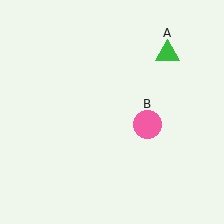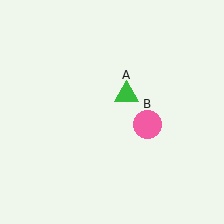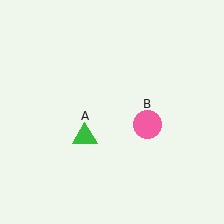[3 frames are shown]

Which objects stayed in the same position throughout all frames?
Pink circle (object B) remained stationary.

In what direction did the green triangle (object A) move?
The green triangle (object A) moved down and to the left.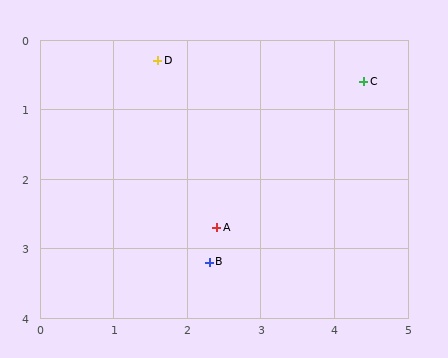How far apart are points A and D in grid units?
Points A and D are about 2.5 grid units apart.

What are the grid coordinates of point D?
Point D is at approximately (1.6, 0.3).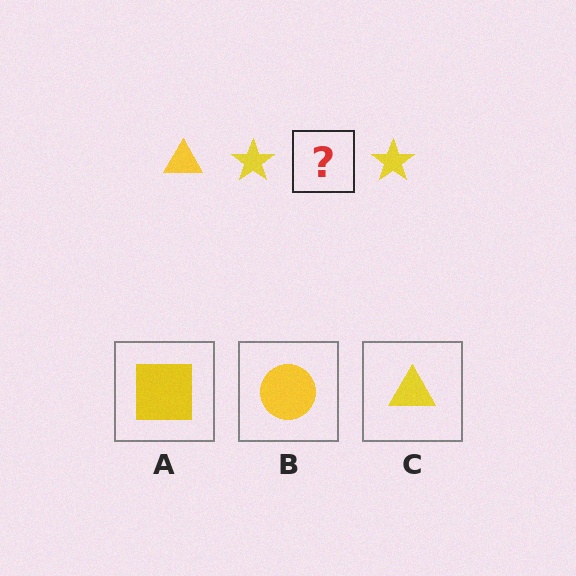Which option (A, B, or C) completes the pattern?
C.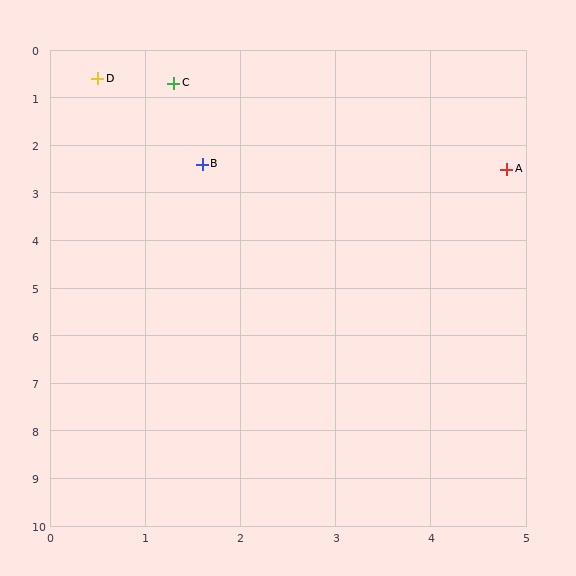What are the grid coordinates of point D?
Point D is at approximately (0.5, 0.6).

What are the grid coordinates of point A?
Point A is at approximately (4.8, 2.5).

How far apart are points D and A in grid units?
Points D and A are about 4.7 grid units apart.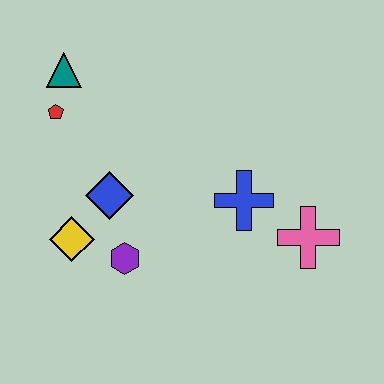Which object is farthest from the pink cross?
The teal triangle is farthest from the pink cross.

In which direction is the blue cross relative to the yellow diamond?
The blue cross is to the right of the yellow diamond.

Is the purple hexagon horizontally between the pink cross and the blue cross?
No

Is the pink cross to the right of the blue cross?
Yes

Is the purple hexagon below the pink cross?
Yes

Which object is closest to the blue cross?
The pink cross is closest to the blue cross.